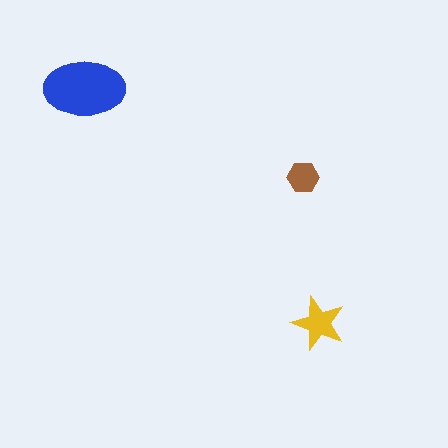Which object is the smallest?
The brown hexagon.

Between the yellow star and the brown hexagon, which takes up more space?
The yellow star.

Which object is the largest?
The blue ellipse.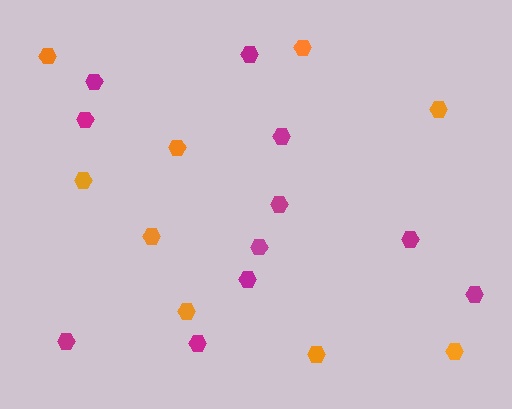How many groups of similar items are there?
There are 2 groups: one group of orange hexagons (9) and one group of magenta hexagons (11).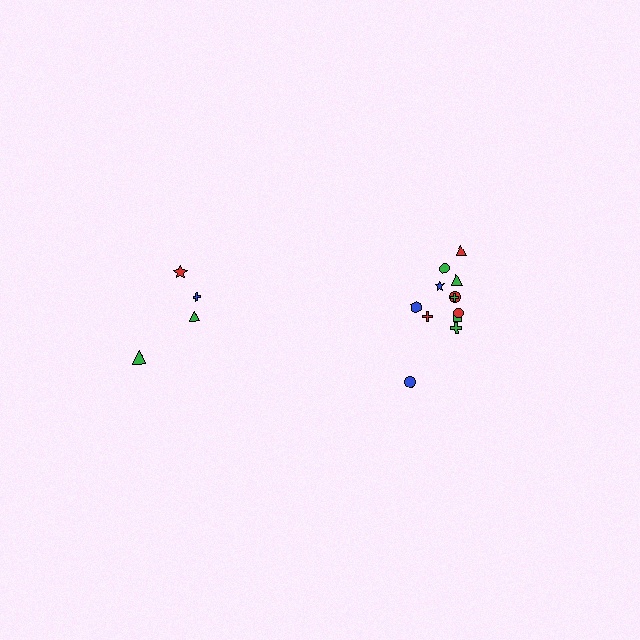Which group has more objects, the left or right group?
The right group.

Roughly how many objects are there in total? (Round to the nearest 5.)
Roughly 15 objects in total.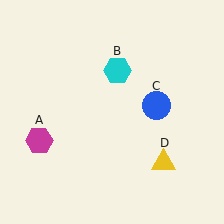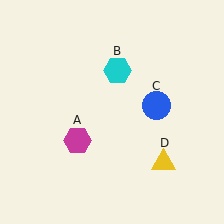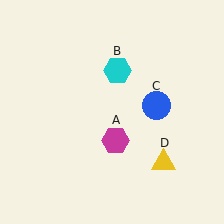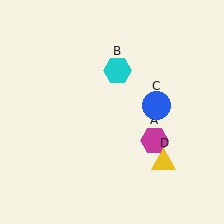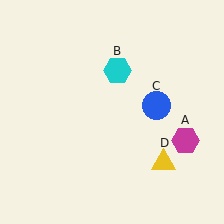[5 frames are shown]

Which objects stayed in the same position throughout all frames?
Cyan hexagon (object B) and blue circle (object C) and yellow triangle (object D) remained stationary.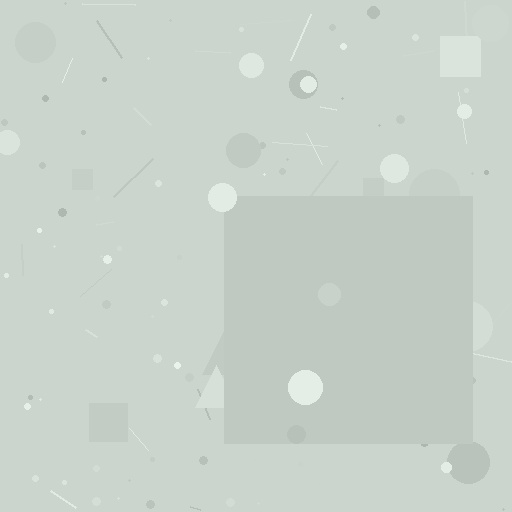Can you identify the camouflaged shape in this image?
The camouflaged shape is a square.